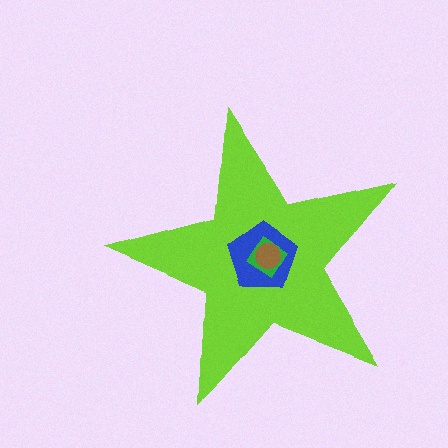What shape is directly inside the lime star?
The blue pentagon.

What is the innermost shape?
The brown circle.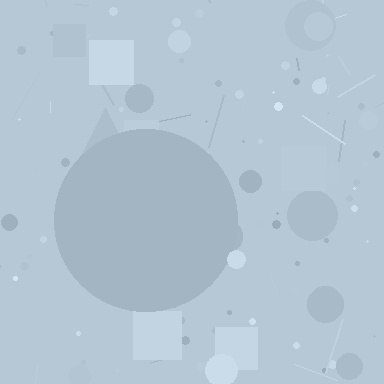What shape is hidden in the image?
A circle is hidden in the image.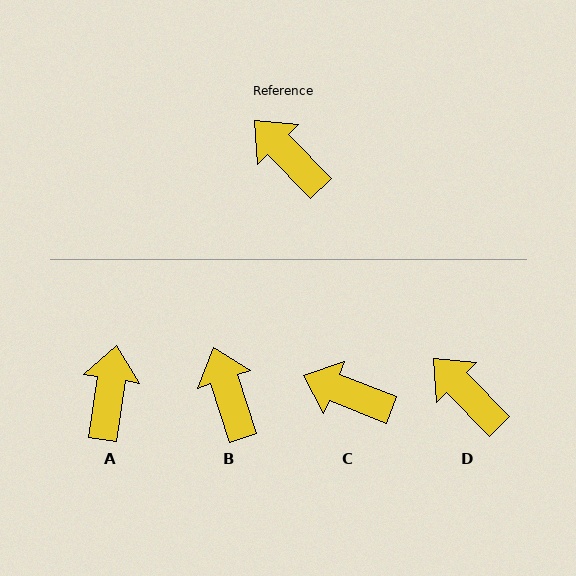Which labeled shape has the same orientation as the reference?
D.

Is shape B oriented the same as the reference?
No, it is off by about 26 degrees.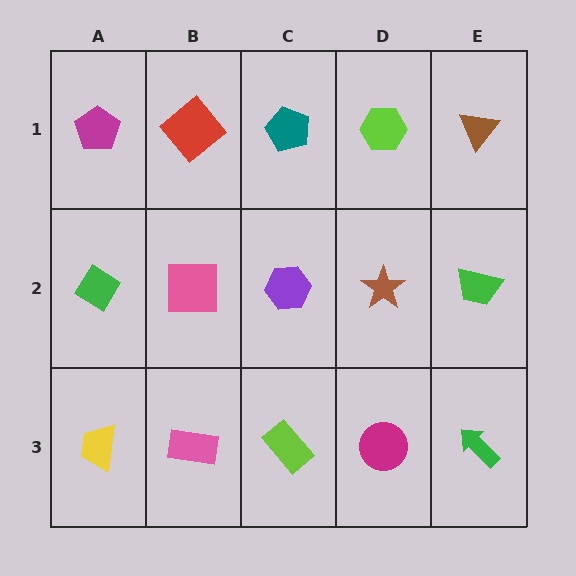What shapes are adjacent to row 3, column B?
A pink square (row 2, column B), a yellow trapezoid (row 3, column A), a lime rectangle (row 3, column C).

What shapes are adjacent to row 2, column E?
A brown triangle (row 1, column E), a green arrow (row 3, column E), a brown star (row 2, column D).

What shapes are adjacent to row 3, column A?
A green diamond (row 2, column A), a pink rectangle (row 3, column B).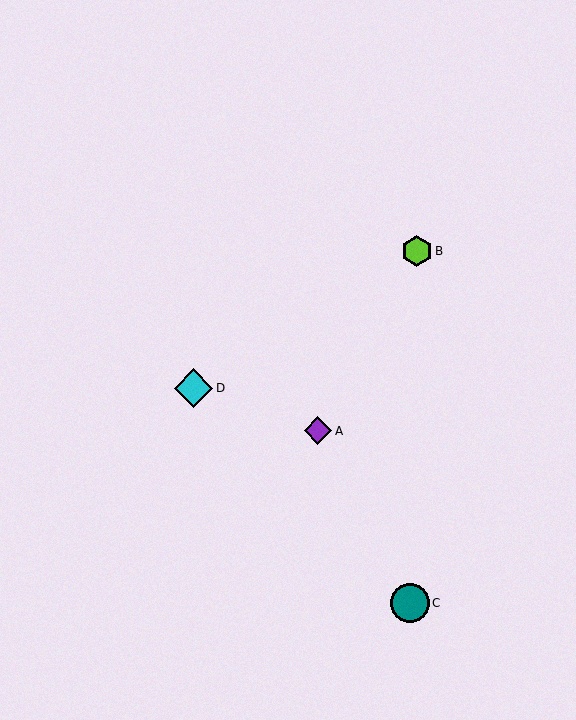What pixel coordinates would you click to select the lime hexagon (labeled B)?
Click at (417, 251) to select the lime hexagon B.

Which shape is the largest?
The teal circle (labeled C) is the largest.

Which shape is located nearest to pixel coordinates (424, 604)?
The teal circle (labeled C) at (410, 603) is nearest to that location.